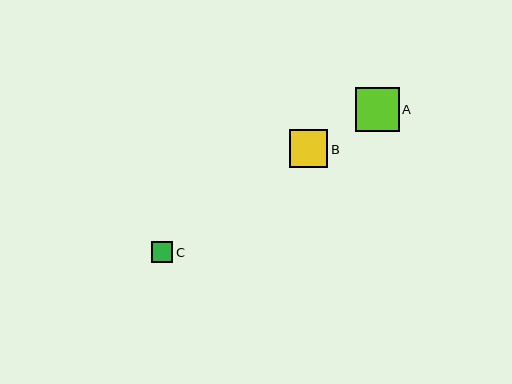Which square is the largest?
Square A is the largest with a size of approximately 44 pixels.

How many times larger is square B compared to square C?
Square B is approximately 1.8 times the size of square C.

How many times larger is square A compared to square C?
Square A is approximately 2.0 times the size of square C.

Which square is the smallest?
Square C is the smallest with a size of approximately 22 pixels.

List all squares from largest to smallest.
From largest to smallest: A, B, C.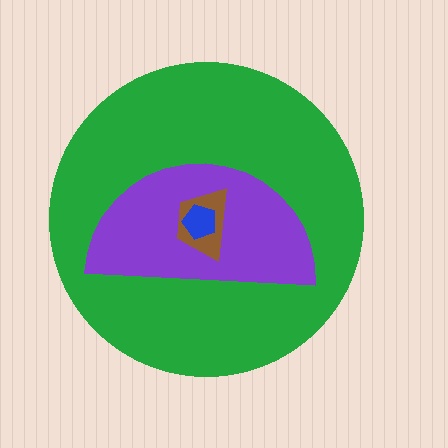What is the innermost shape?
The blue pentagon.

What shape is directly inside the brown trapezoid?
The blue pentagon.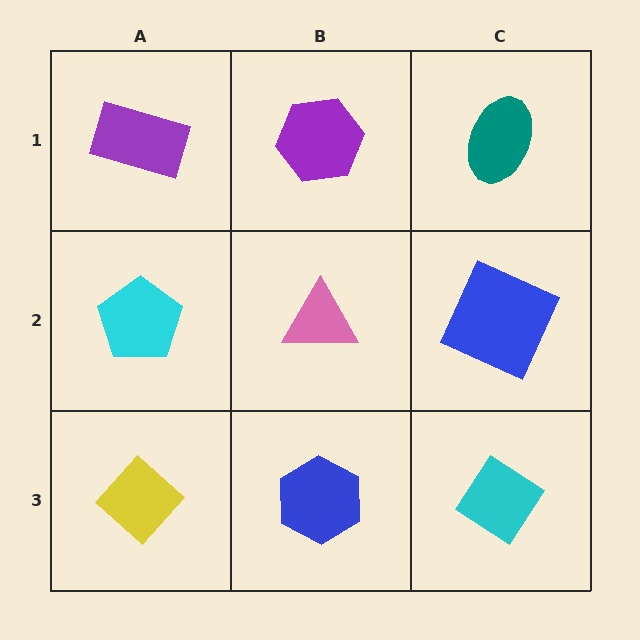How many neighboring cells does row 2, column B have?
4.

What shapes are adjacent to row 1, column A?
A cyan pentagon (row 2, column A), a purple hexagon (row 1, column B).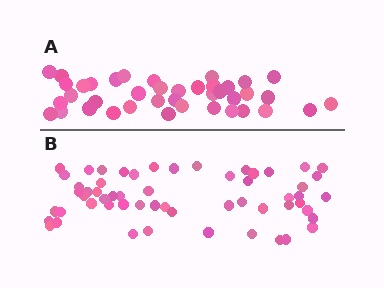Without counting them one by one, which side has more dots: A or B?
Region B (the bottom region) has more dots.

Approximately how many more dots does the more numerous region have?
Region B has approximately 15 more dots than region A.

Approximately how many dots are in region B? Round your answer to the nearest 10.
About 60 dots. (The exact count is 57, which rounds to 60.)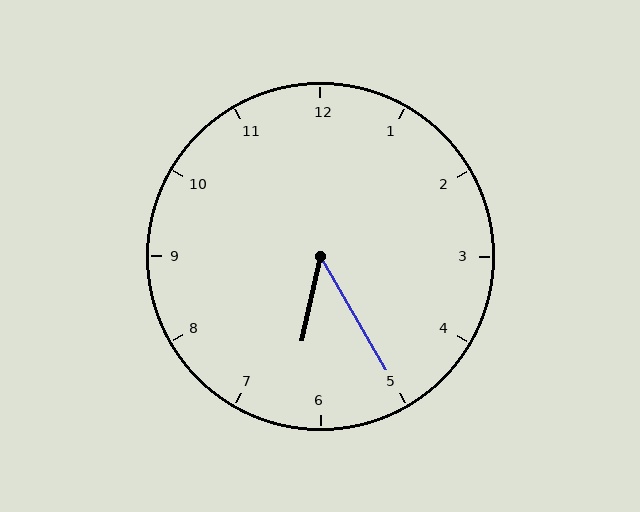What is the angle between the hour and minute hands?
Approximately 42 degrees.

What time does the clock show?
6:25.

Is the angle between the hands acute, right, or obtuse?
It is acute.